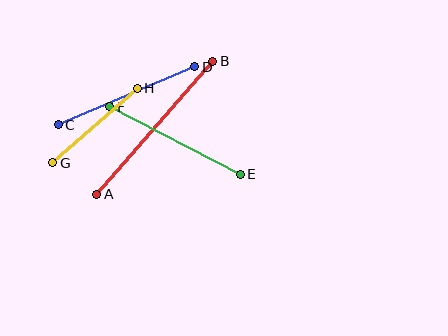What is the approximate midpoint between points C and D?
The midpoint is at approximately (126, 96) pixels.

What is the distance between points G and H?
The distance is approximately 113 pixels.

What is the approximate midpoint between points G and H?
The midpoint is at approximately (95, 125) pixels.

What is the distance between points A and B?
The distance is approximately 176 pixels.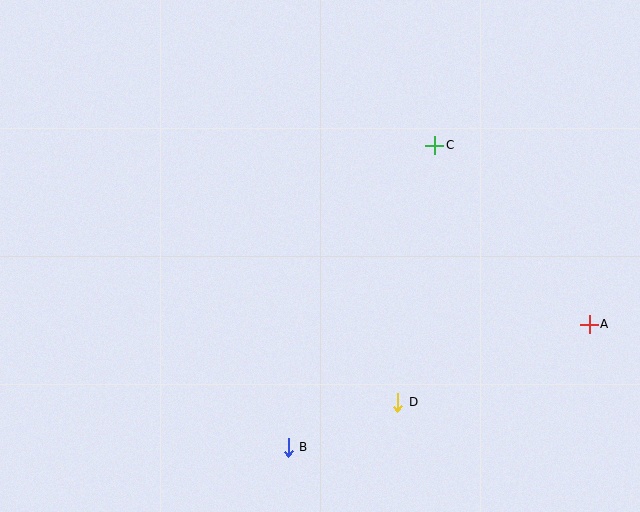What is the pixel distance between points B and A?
The distance between B and A is 326 pixels.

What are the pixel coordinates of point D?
Point D is at (398, 402).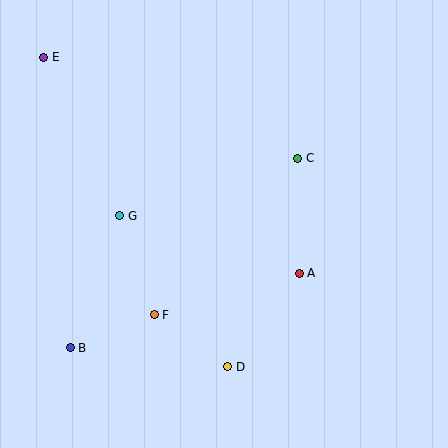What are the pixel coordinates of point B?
Point B is at (70, 348).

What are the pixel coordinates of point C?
Point C is at (298, 158).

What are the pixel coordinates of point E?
Point E is at (44, 57).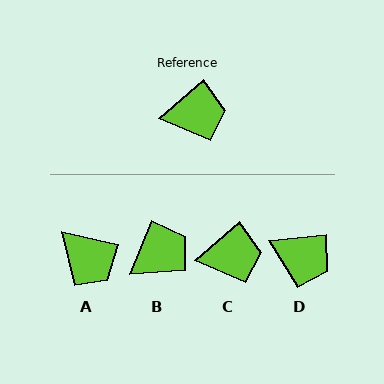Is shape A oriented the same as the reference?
No, it is off by about 53 degrees.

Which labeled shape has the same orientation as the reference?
C.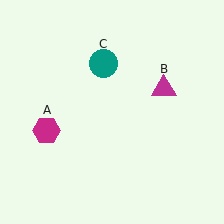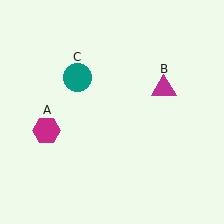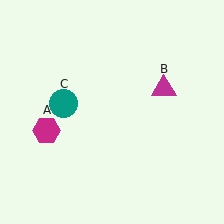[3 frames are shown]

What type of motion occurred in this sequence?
The teal circle (object C) rotated counterclockwise around the center of the scene.